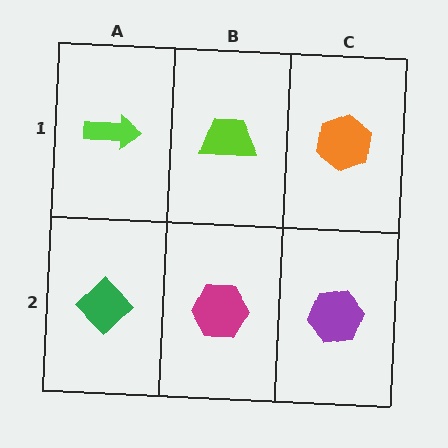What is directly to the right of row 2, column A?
A magenta hexagon.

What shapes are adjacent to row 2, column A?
A lime arrow (row 1, column A), a magenta hexagon (row 2, column B).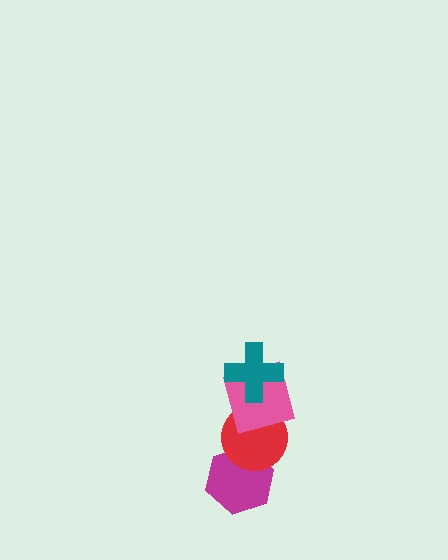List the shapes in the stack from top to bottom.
From top to bottom: the teal cross, the pink square, the red circle, the magenta hexagon.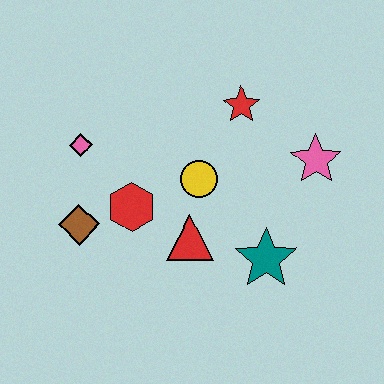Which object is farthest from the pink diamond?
The pink star is farthest from the pink diamond.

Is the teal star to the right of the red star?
Yes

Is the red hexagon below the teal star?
No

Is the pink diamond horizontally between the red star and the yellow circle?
No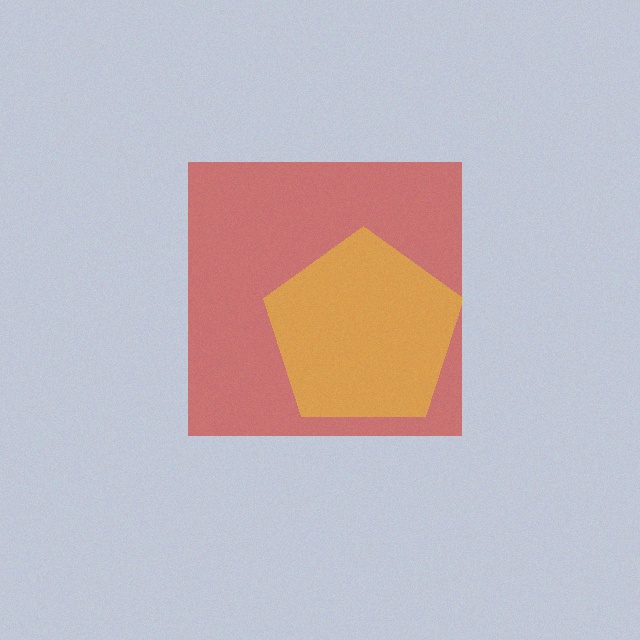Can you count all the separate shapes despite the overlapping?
Yes, there are 2 separate shapes.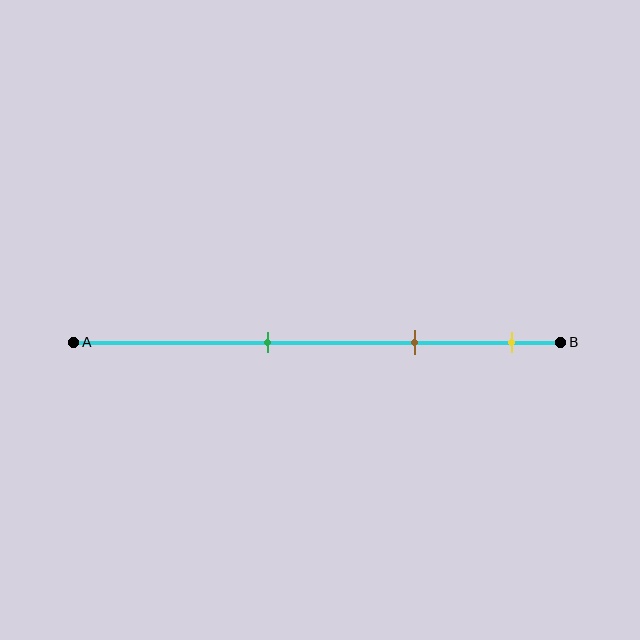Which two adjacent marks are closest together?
The brown and yellow marks are the closest adjacent pair.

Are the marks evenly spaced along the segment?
Yes, the marks are approximately evenly spaced.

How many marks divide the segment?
There are 3 marks dividing the segment.